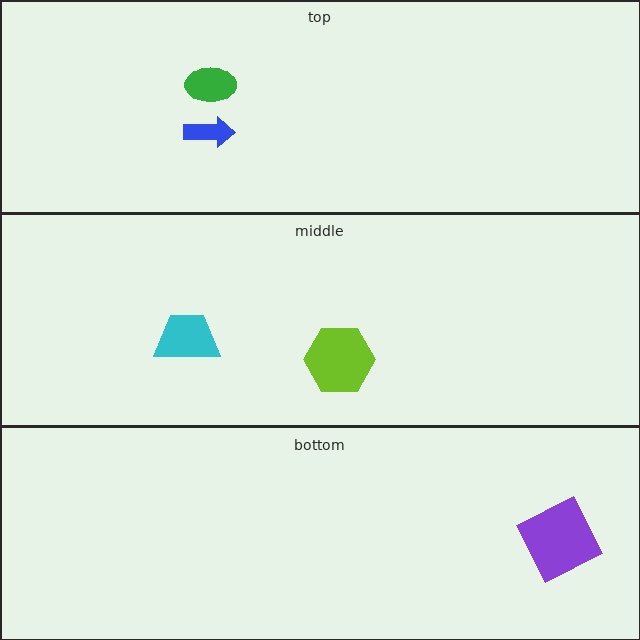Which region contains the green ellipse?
The top region.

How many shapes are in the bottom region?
1.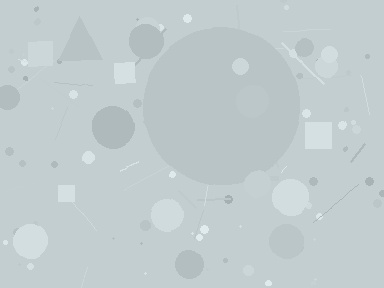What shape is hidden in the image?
A circle is hidden in the image.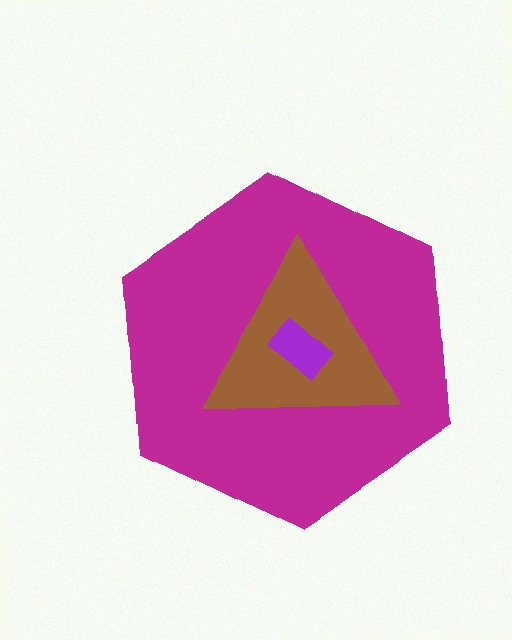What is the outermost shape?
The magenta hexagon.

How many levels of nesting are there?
3.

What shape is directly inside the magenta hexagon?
The brown triangle.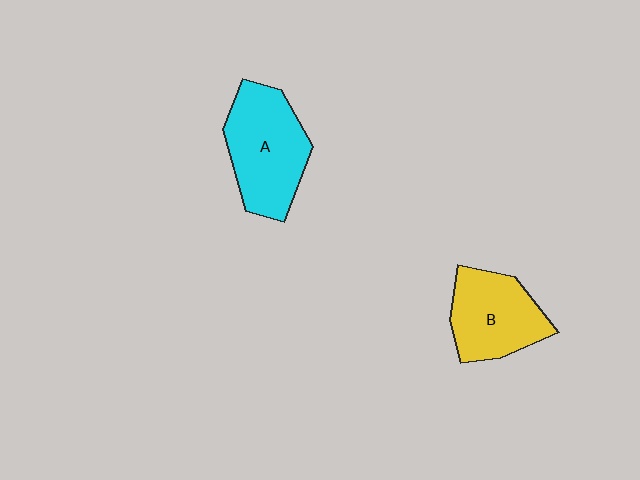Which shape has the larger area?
Shape A (cyan).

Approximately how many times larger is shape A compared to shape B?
Approximately 1.2 times.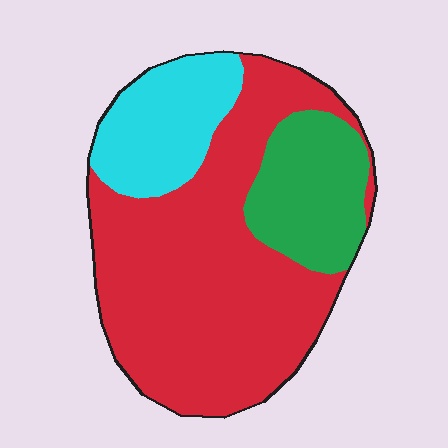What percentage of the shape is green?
Green takes up about one fifth (1/5) of the shape.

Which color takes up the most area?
Red, at roughly 65%.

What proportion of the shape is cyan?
Cyan covers roughly 20% of the shape.